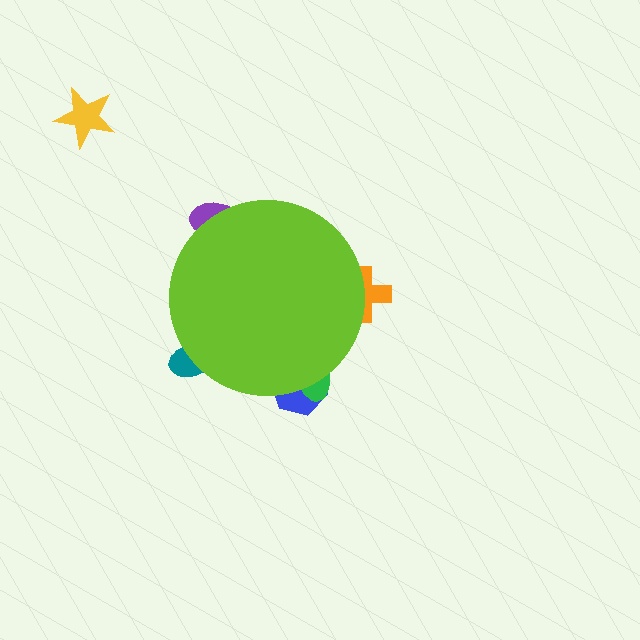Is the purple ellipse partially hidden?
Yes, the purple ellipse is partially hidden behind the lime circle.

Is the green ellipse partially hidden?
Yes, the green ellipse is partially hidden behind the lime circle.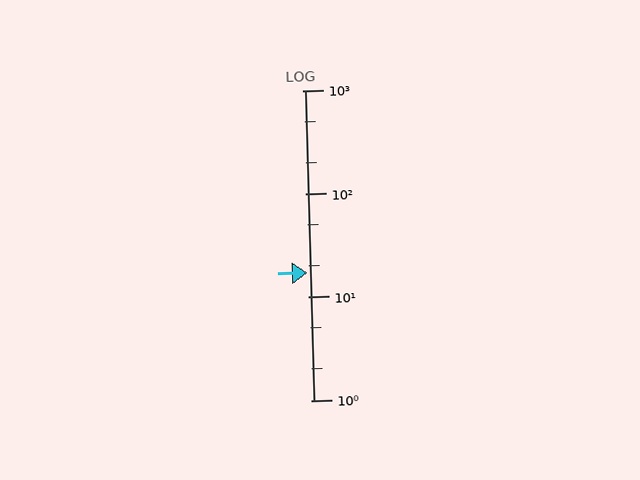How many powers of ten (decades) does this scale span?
The scale spans 3 decades, from 1 to 1000.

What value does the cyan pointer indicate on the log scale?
The pointer indicates approximately 17.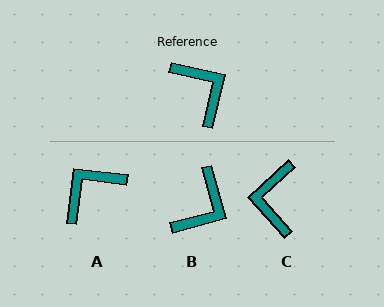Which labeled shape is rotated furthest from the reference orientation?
C, about 146 degrees away.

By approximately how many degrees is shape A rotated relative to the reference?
Approximately 97 degrees counter-clockwise.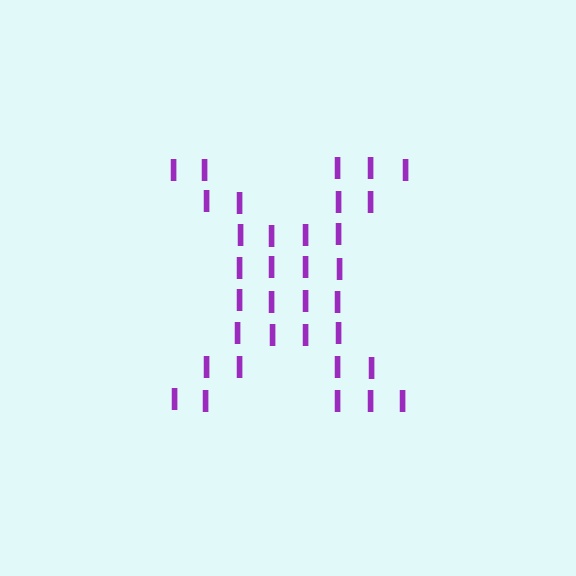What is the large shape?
The large shape is the letter X.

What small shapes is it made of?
It is made of small letter I's.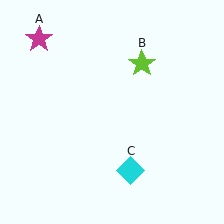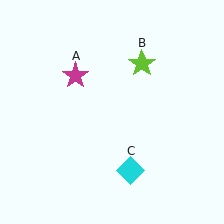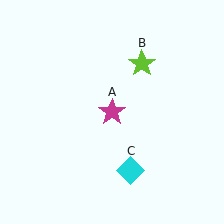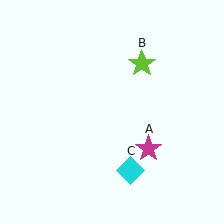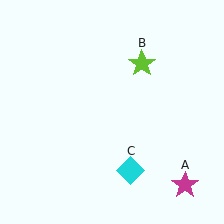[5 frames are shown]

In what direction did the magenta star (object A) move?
The magenta star (object A) moved down and to the right.